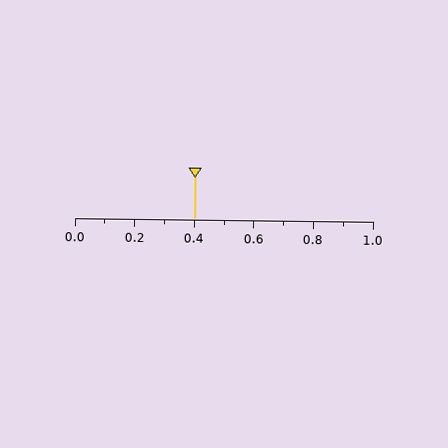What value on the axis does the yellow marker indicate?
The marker indicates approximately 0.4.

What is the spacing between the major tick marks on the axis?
The major ticks are spaced 0.2 apart.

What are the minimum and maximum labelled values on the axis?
The axis runs from 0.0 to 1.0.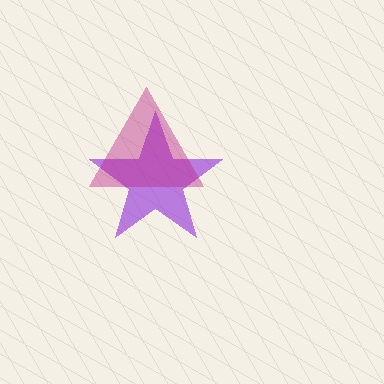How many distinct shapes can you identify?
There are 2 distinct shapes: a purple star, a magenta triangle.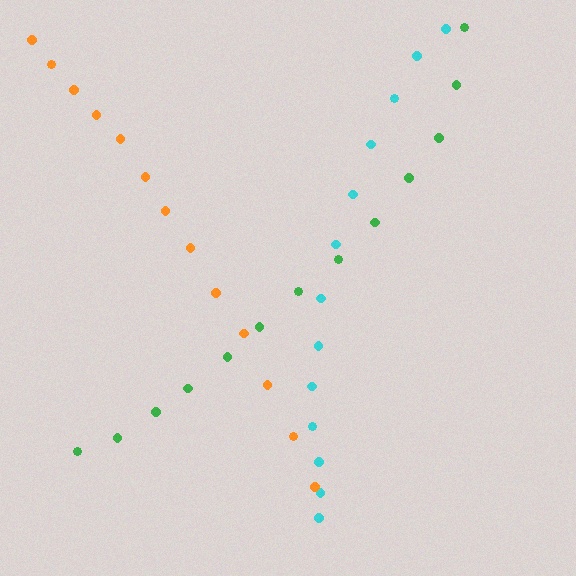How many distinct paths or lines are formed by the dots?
There are 3 distinct paths.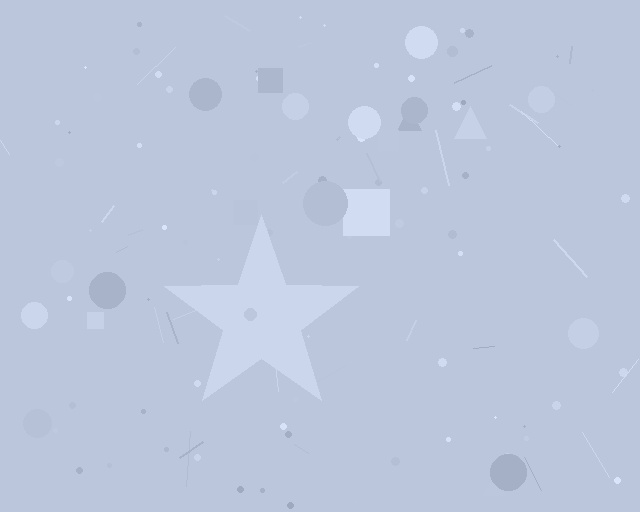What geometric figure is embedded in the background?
A star is embedded in the background.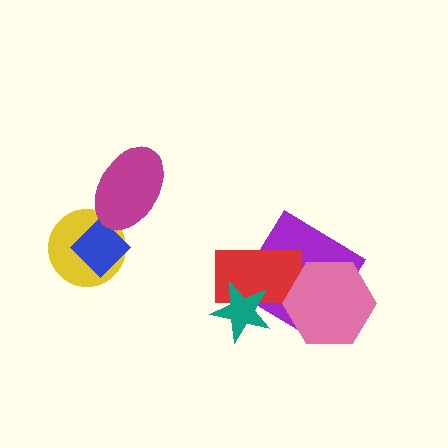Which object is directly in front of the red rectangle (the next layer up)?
The teal star is directly in front of the red rectangle.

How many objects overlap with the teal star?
2 objects overlap with the teal star.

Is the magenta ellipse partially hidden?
No, no other shape covers it.